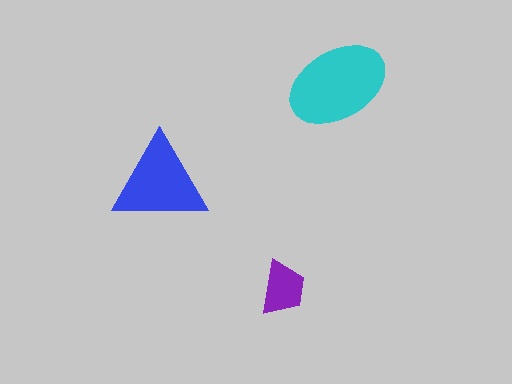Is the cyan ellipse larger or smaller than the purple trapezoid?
Larger.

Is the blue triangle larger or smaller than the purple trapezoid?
Larger.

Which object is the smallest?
The purple trapezoid.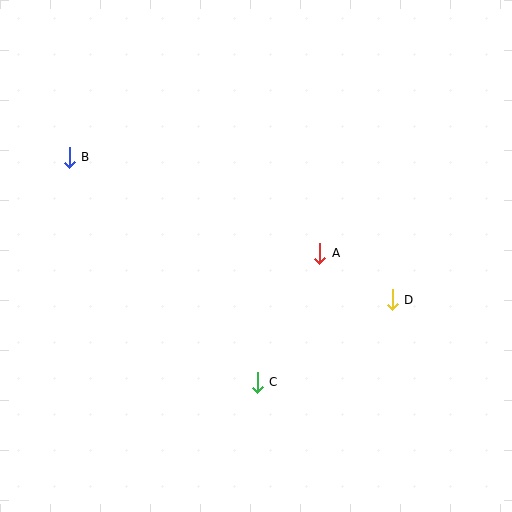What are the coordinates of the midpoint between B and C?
The midpoint between B and C is at (163, 270).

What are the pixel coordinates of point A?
Point A is at (320, 253).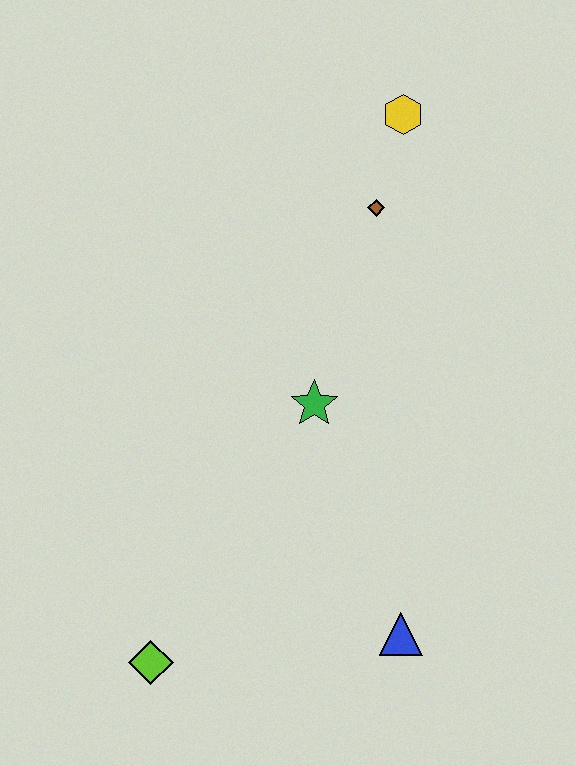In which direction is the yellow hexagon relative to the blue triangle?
The yellow hexagon is above the blue triangle.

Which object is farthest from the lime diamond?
The yellow hexagon is farthest from the lime diamond.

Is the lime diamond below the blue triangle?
Yes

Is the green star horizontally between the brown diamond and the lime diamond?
Yes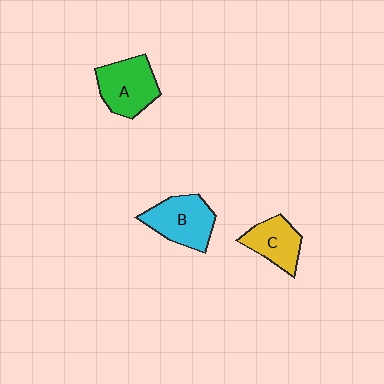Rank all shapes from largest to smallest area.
From largest to smallest: B (cyan), A (green), C (yellow).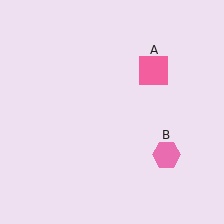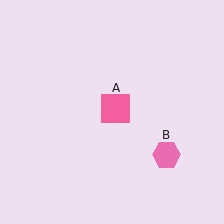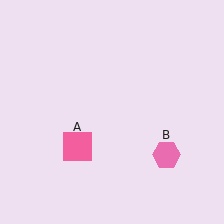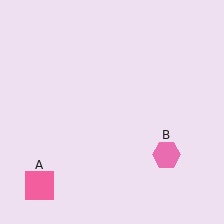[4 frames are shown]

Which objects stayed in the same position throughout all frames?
Pink hexagon (object B) remained stationary.